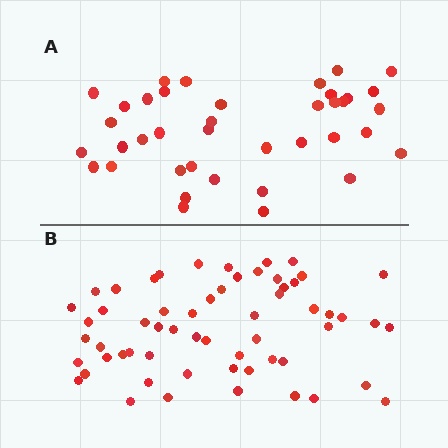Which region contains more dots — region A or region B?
Region B (the bottom region) has more dots.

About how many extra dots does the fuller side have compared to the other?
Region B has approximately 20 more dots than region A.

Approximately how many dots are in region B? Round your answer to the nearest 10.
About 60 dots. (The exact count is 59, which rounds to 60.)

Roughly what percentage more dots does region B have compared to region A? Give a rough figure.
About 50% more.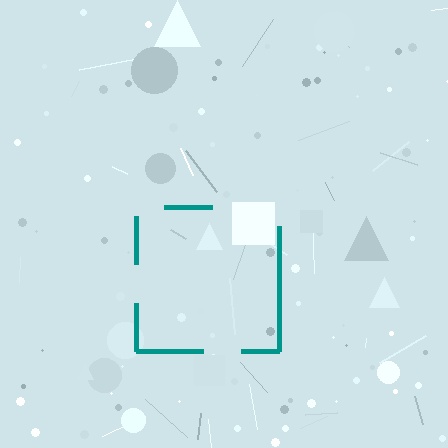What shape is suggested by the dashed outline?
The dashed outline suggests a square.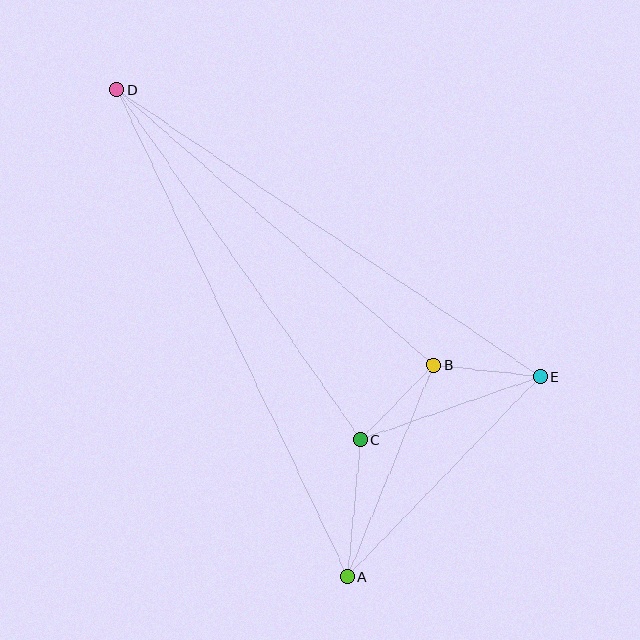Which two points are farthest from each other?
Points A and D are farthest from each other.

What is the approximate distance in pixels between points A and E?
The distance between A and E is approximately 277 pixels.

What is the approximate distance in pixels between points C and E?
The distance between C and E is approximately 190 pixels.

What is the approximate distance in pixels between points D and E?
The distance between D and E is approximately 511 pixels.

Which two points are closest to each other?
Points B and C are closest to each other.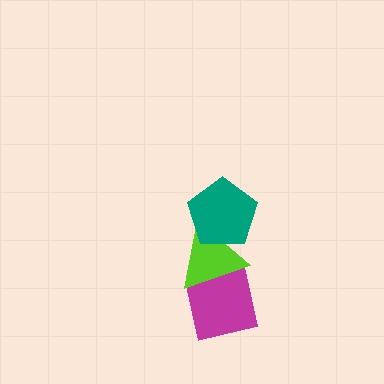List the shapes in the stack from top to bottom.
From top to bottom: the teal pentagon, the lime triangle, the magenta square.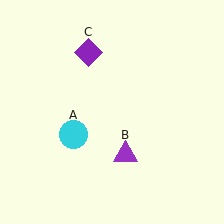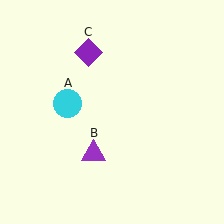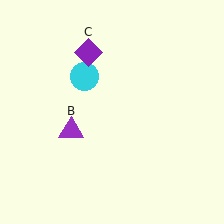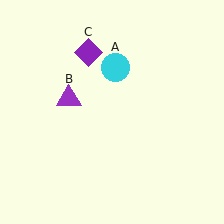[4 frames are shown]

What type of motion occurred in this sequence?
The cyan circle (object A), purple triangle (object B) rotated clockwise around the center of the scene.